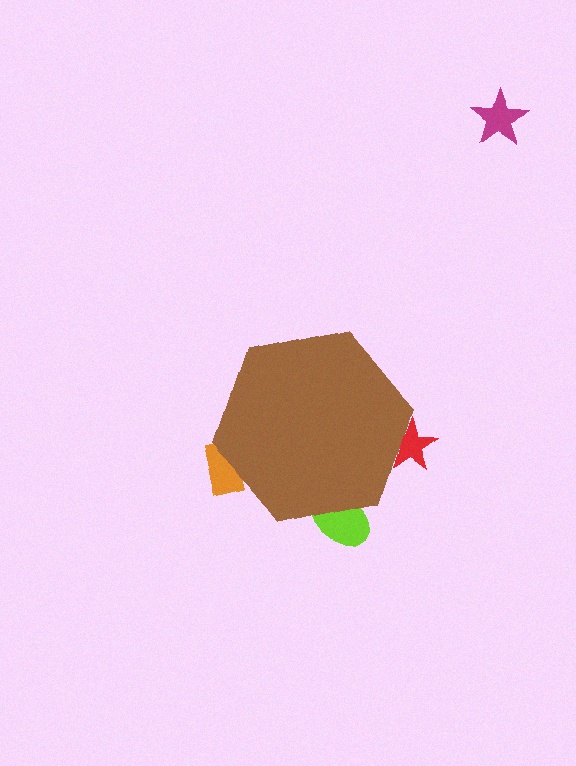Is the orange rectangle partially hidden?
Yes, the orange rectangle is partially hidden behind the brown hexagon.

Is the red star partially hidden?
Yes, the red star is partially hidden behind the brown hexagon.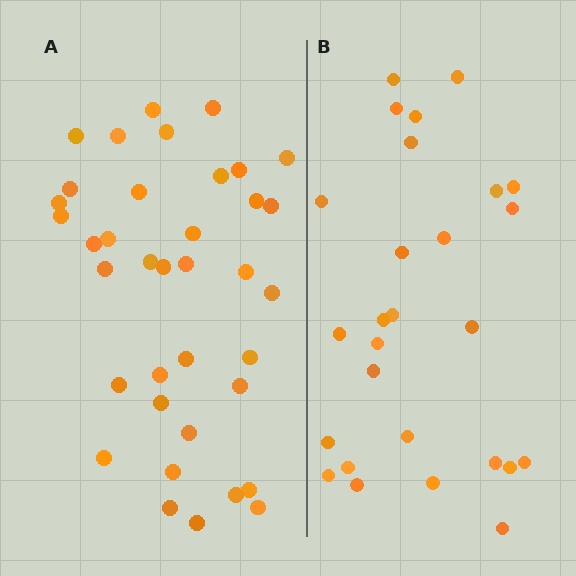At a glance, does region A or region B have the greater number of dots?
Region A (the left region) has more dots.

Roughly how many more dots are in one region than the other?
Region A has roughly 10 or so more dots than region B.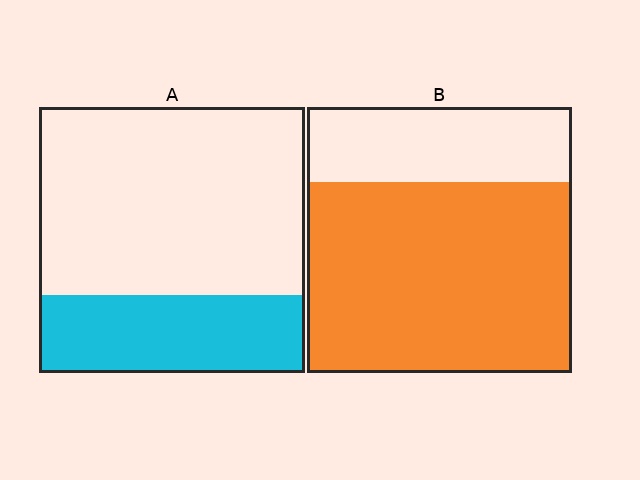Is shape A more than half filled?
No.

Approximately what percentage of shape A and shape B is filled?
A is approximately 30% and B is approximately 70%.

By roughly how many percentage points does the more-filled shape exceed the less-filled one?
By roughly 40 percentage points (B over A).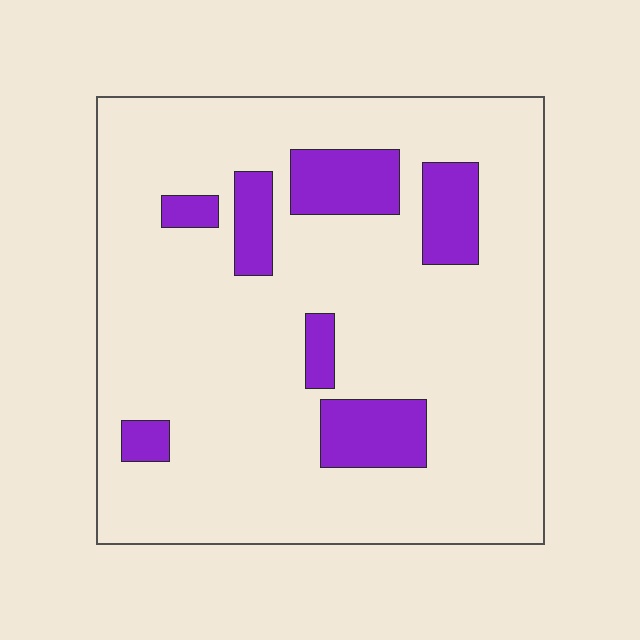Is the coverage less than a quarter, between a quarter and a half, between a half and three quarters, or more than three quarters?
Less than a quarter.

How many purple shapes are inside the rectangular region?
7.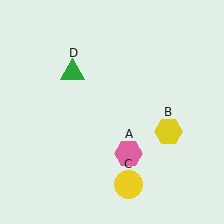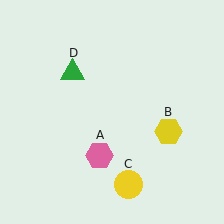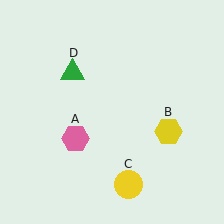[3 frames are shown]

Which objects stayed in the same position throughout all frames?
Yellow hexagon (object B) and yellow circle (object C) and green triangle (object D) remained stationary.